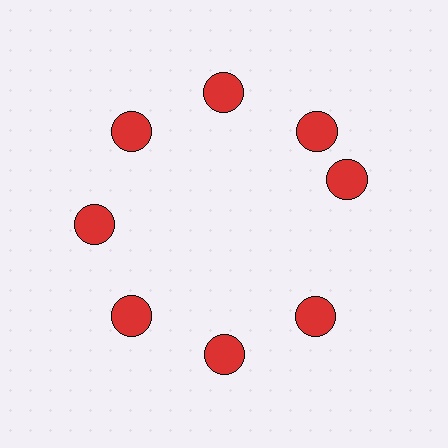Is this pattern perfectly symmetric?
No. The 8 red circles are arranged in a ring, but one element near the 3 o'clock position is rotated out of alignment along the ring, breaking the 8-fold rotational symmetry.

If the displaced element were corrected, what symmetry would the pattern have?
It would have 8-fold rotational symmetry — the pattern would map onto itself every 45 degrees.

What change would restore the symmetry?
The symmetry would be restored by rotating it back into even spacing with its neighbors so that all 8 circles sit at equal angles and equal distance from the center.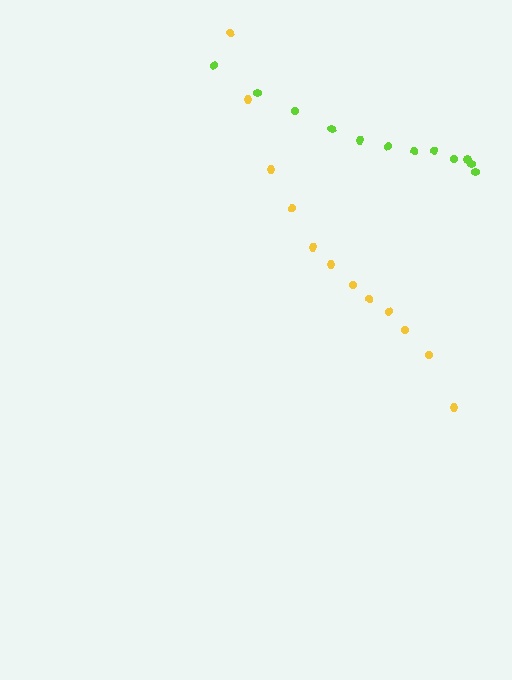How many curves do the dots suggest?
There are 2 distinct paths.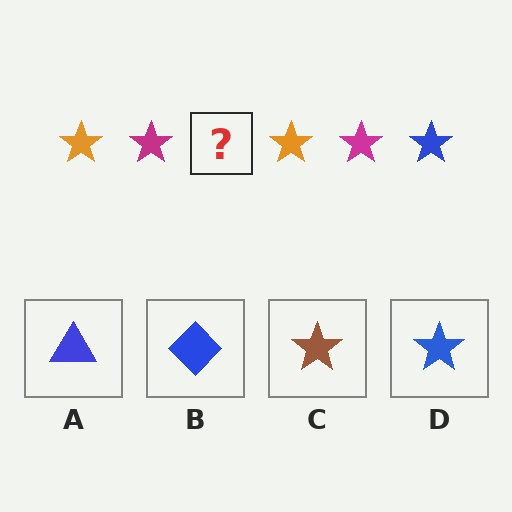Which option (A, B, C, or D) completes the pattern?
D.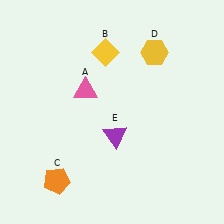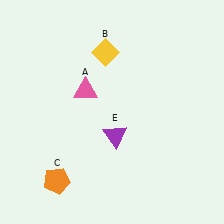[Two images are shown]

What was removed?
The yellow hexagon (D) was removed in Image 2.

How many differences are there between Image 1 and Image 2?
There is 1 difference between the two images.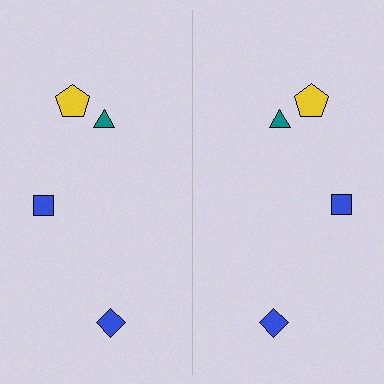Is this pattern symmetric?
Yes, this pattern has bilateral (reflection) symmetry.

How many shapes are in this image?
There are 8 shapes in this image.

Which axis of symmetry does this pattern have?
The pattern has a vertical axis of symmetry running through the center of the image.